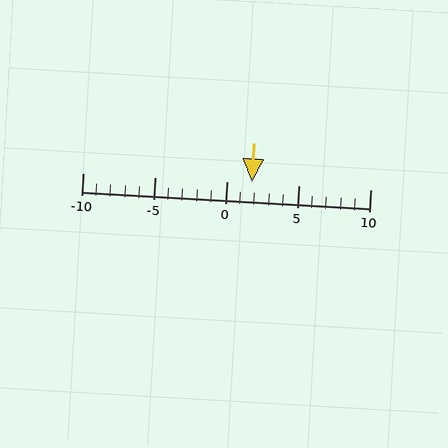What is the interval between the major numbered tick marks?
The major tick marks are spaced 5 units apart.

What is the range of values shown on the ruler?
The ruler shows values from -10 to 10.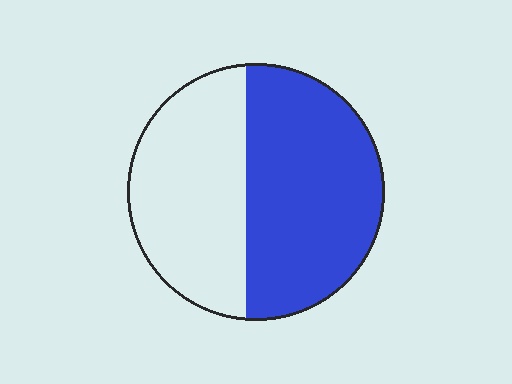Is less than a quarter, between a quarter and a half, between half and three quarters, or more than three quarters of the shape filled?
Between half and three quarters.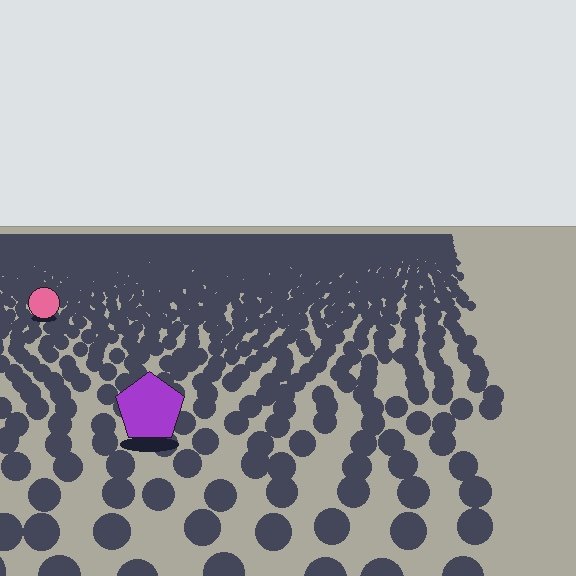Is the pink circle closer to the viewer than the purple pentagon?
No. The purple pentagon is closer — you can tell from the texture gradient: the ground texture is coarser near it.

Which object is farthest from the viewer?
The pink circle is farthest from the viewer. It appears smaller and the ground texture around it is denser.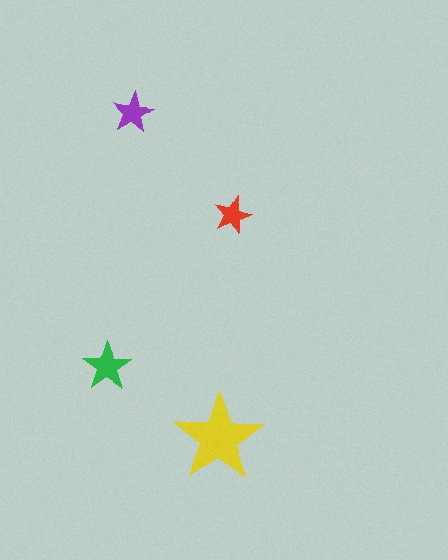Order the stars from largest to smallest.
the yellow one, the green one, the purple one, the red one.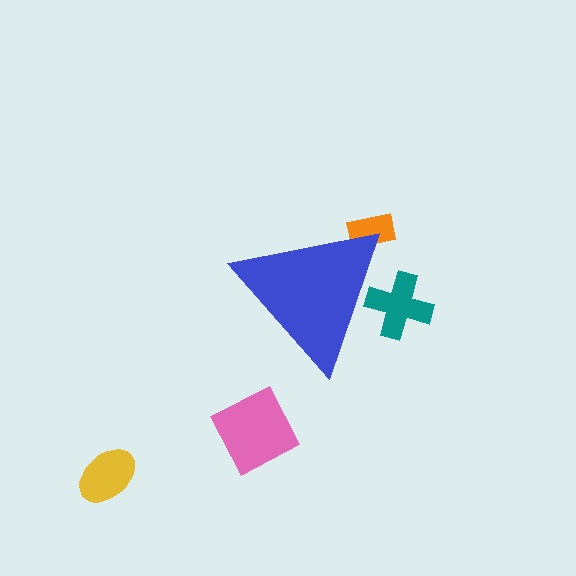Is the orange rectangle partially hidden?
Yes, the orange rectangle is partially hidden behind the blue triangle.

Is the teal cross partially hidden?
Yes, the teal cross is partially hidden behind the blue triangle.